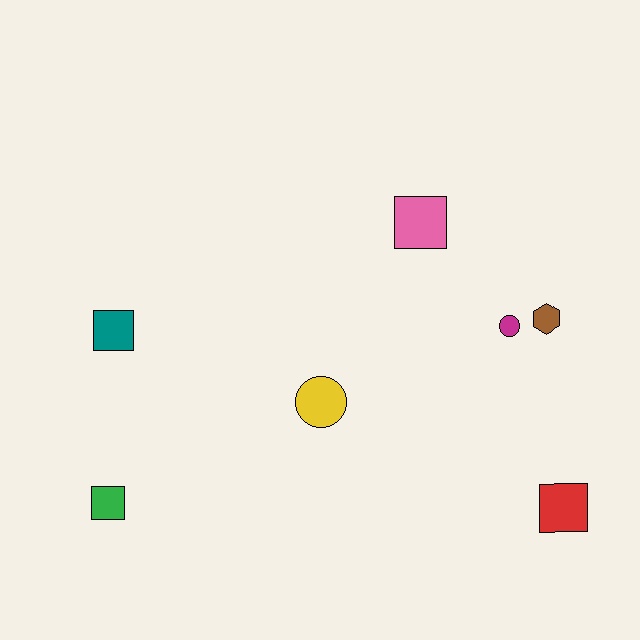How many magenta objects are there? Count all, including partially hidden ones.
There is 1 magenta object.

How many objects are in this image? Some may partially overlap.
There are 7 objects.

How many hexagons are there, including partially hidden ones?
There is 1 hexagon.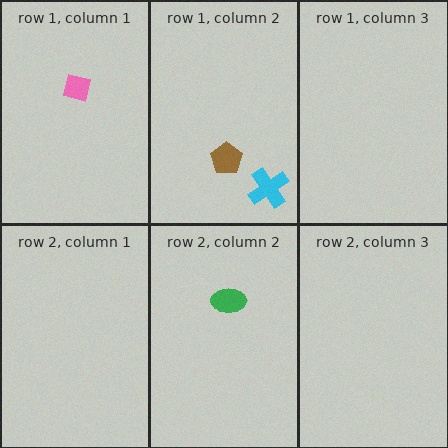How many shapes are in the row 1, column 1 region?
1.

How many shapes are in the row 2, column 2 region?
1.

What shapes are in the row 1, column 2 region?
The brown pentagon, the cyan cross.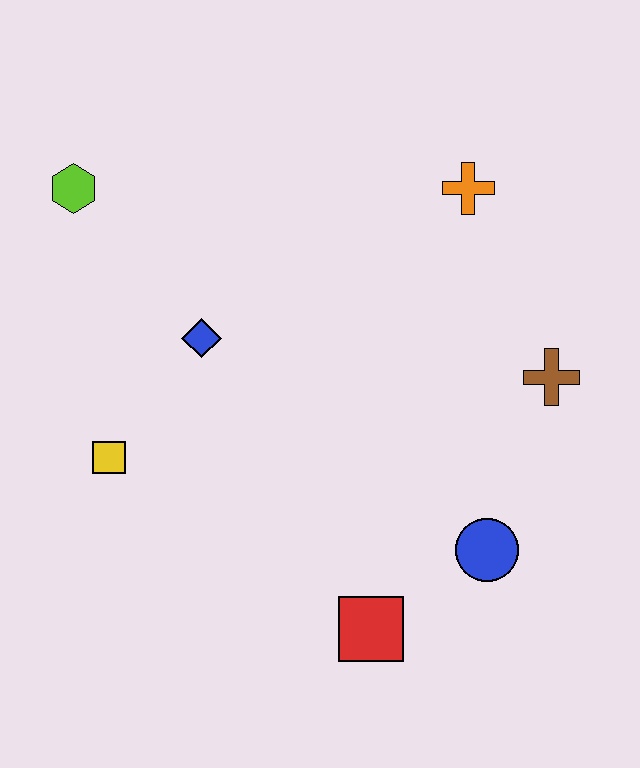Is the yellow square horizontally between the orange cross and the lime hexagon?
Yes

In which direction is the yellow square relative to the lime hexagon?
The yellow square is below the lime hexagon.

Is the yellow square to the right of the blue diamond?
No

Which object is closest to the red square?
The blue circle is closest to the red square.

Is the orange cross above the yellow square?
Yes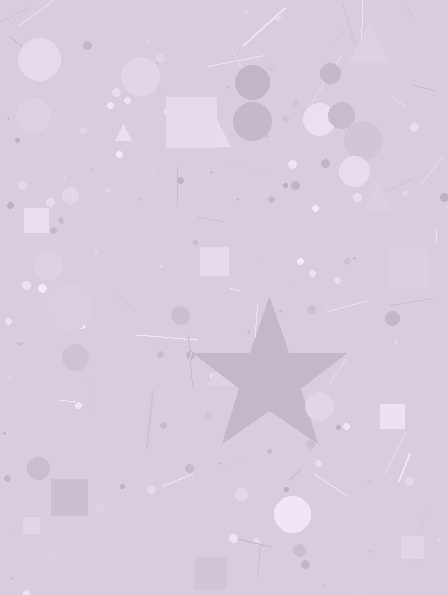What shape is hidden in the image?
A star is hidden in the image.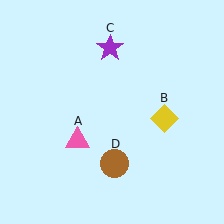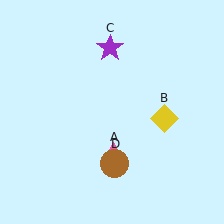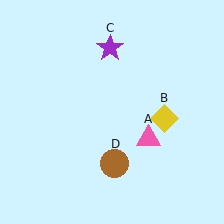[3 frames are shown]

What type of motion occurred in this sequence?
The pink triangle (object A) rotated counterclockwise around the center of the scene.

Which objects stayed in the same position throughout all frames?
Yellow diamond (object B) and purple star (object C) and brown circle (object D) remained stationary.